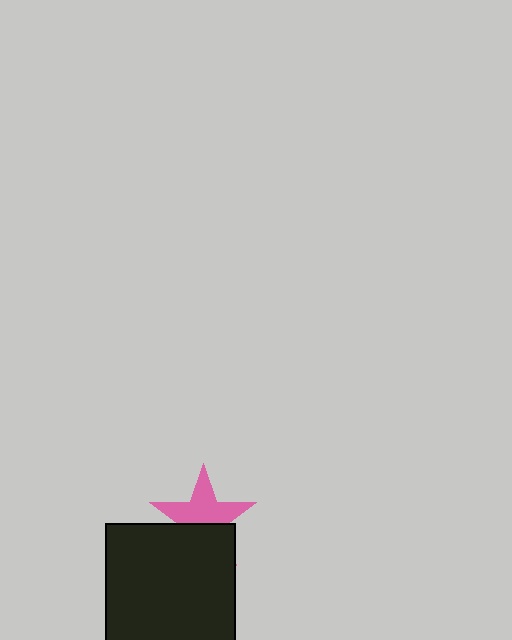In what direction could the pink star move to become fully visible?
The pink star could move up. That would shift it out from behind the black rectangle entirely.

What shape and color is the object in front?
The object in front is a black rectangle.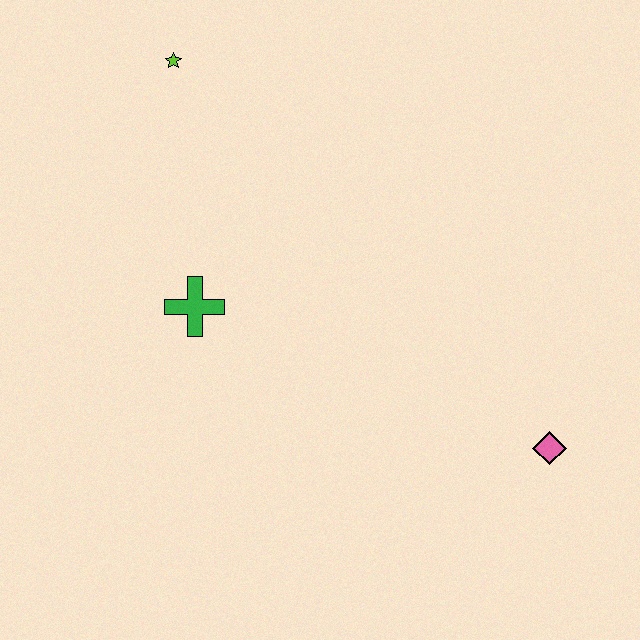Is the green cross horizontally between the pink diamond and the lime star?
Yes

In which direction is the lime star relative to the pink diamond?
The lime star is above the pink diamond.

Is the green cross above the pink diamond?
Yes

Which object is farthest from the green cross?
The pink diamond is farthest from the green cross.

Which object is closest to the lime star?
The green cross is closest to the lime star.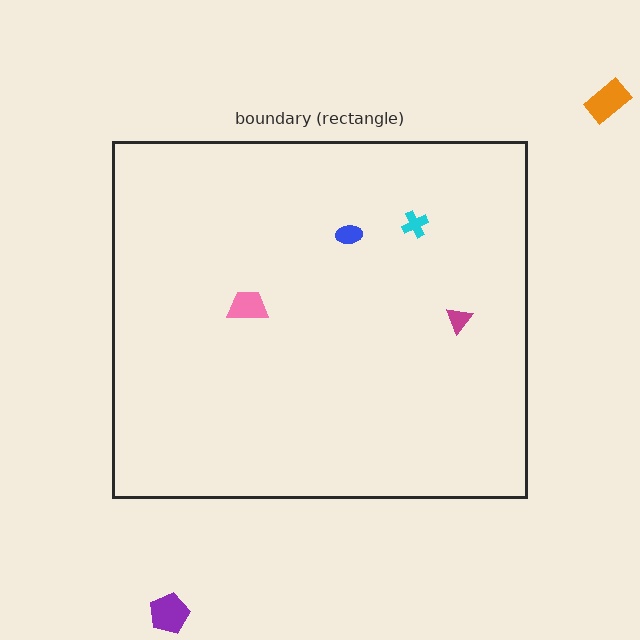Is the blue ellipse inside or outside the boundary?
Inside.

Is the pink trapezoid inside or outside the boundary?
Inside.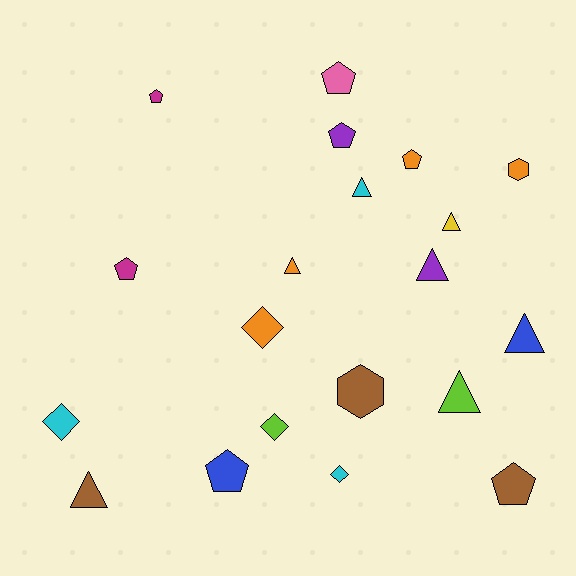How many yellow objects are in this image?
There is 1 yellow object.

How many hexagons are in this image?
There are 2 hexagons.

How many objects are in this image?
There are 20 objects.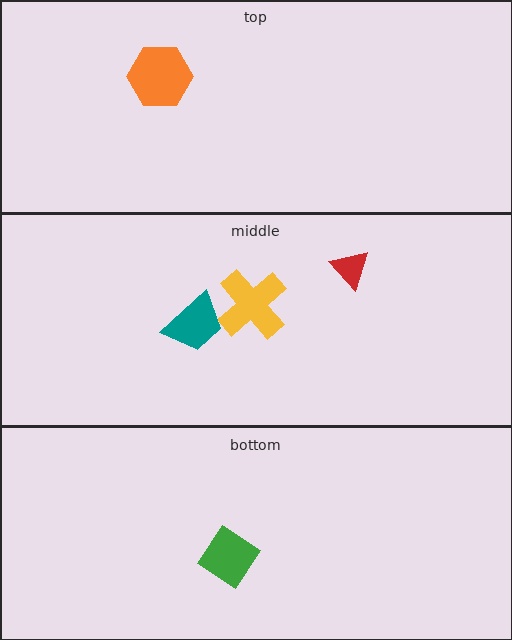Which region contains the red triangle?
The middle region.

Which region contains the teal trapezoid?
The middle region.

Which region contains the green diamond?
The bottom region.